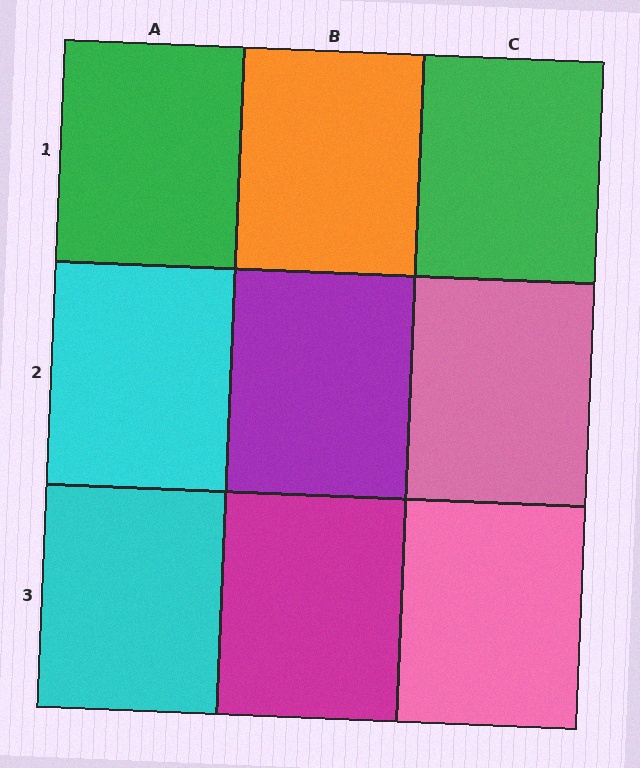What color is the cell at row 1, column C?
Green.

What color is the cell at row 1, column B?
Orange.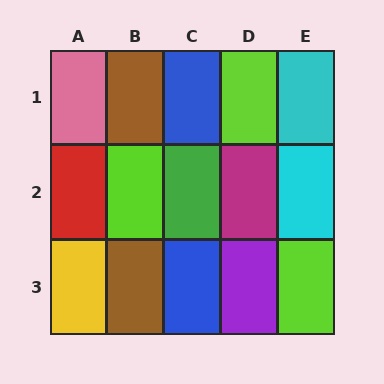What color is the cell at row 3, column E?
Lime.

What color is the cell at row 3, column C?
Blue.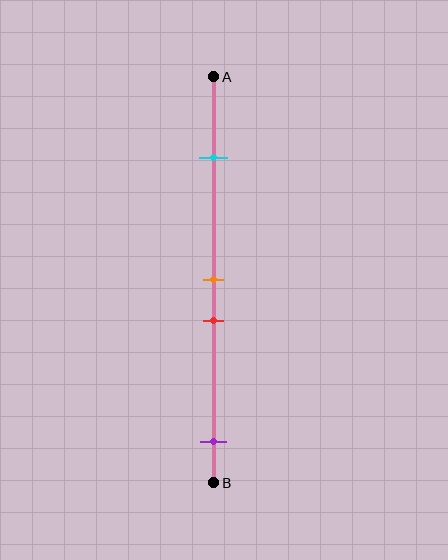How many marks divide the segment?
There are 4 marks dividing the segment.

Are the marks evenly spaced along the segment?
No, the marks are not evenly spaced.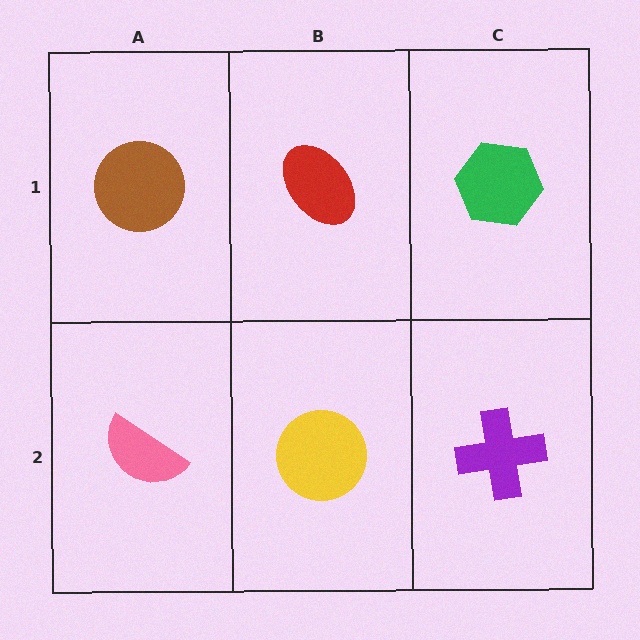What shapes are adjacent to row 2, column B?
A red ellipse (row 1, column B), a pink semicircle (row 2, column A), a purple cross (row 2, column C).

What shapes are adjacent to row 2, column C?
A green hexagon (row 1, column C), a yellow circle (row 2, column B).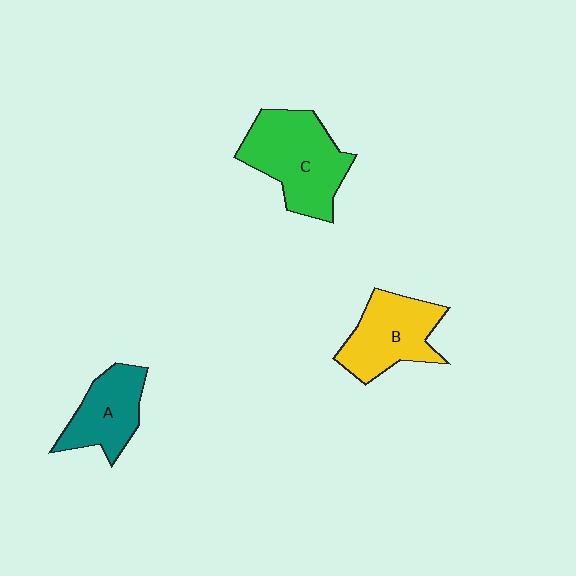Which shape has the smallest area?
Shape A (teal).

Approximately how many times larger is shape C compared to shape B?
Approximately 1.3 times.